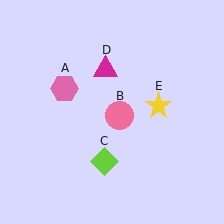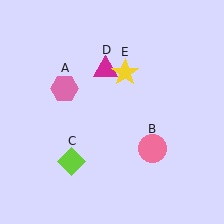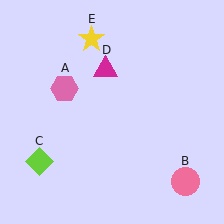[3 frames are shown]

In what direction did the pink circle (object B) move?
The pink circle (object B) moved down and to the right.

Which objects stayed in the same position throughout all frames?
Pink hexagon (object A) and magenta triangle (object D) remained stationary.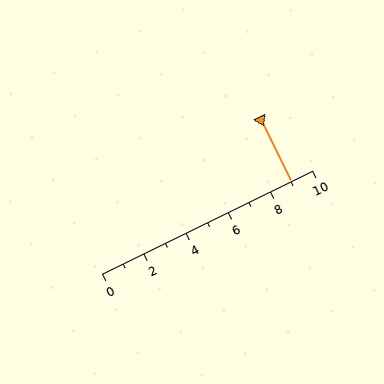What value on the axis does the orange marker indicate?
The marker indicates approximately 9.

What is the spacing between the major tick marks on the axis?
The major ticks are spaced 2 apart.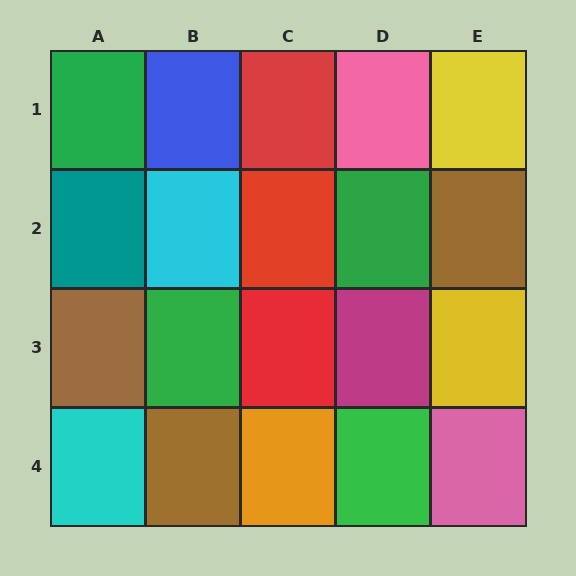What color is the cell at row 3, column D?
Magenta.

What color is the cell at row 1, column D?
Pink.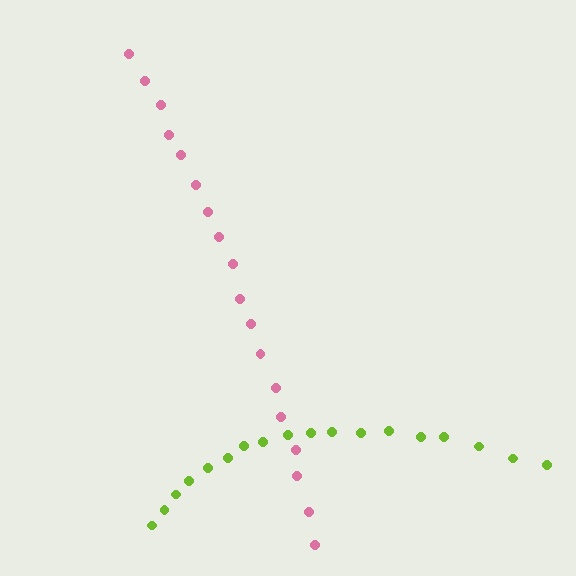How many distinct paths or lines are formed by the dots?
There are 2 distinct paths.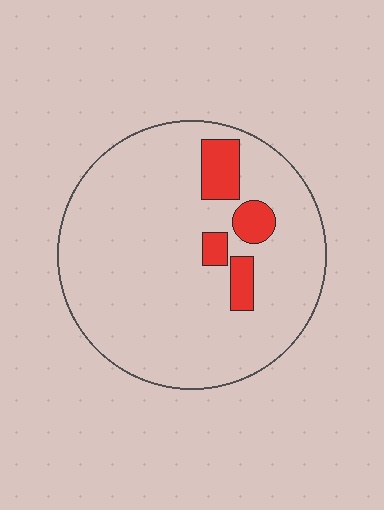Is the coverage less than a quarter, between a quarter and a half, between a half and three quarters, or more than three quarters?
Less than a quarter.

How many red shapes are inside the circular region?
4.